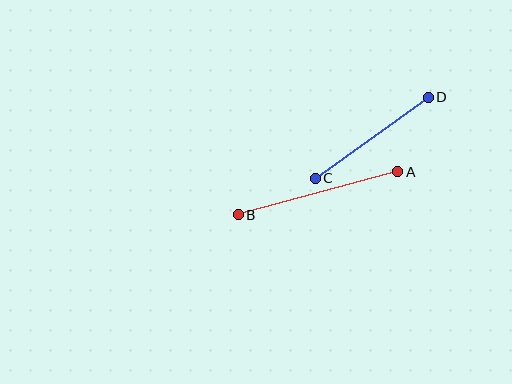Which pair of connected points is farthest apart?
Points A and B are farthest apart.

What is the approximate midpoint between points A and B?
The midpoint is at approximately (318, 193) pixels.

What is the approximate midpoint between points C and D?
The midpoint is at approximately (372, 138) pixels.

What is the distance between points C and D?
The distance is approximately 139 pixels.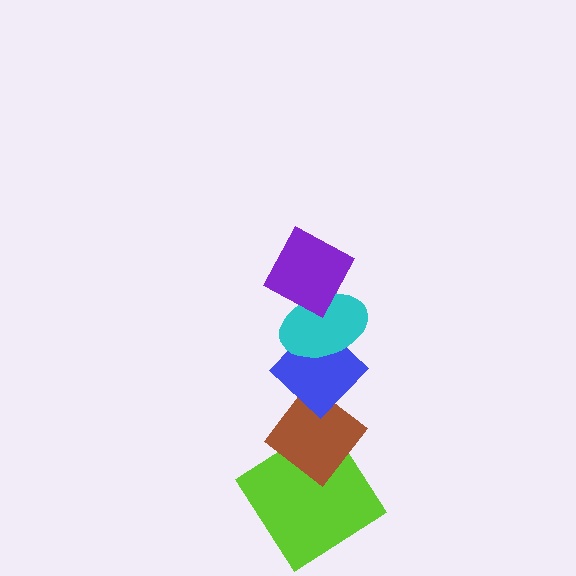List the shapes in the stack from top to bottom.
From top to bottom: the purple diamond, the cyan ellipse, the blue diamond, the brown diamond, the lime diamond.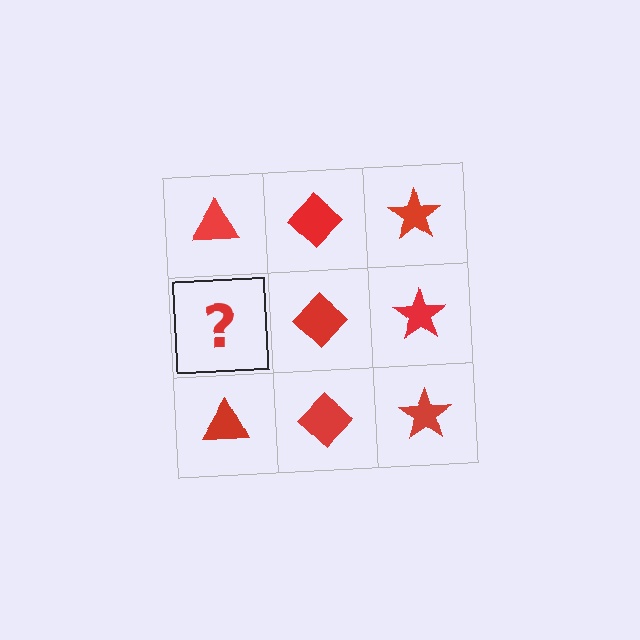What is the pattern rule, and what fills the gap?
The rule is that each column has a consistent shape. The gap should be filled with a red triangle.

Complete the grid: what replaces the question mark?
The question mark should be replaced with a red triangle.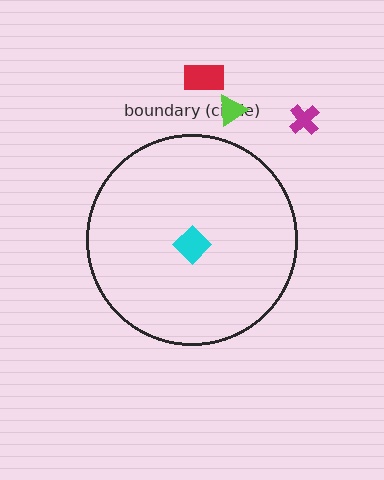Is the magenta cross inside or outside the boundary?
Outside.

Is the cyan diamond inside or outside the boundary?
Inside.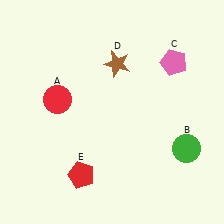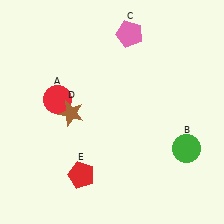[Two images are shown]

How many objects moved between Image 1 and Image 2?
2 objects moved between the two images.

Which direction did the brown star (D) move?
The brown star (D) moved down.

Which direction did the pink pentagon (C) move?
The pink pentagon (C) moved left.